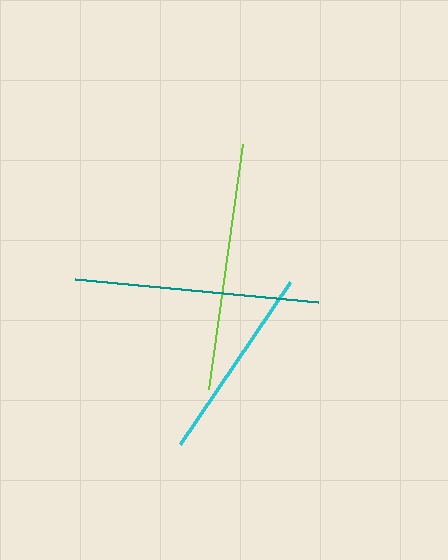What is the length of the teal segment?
The teal segment is approximately 244 pixels long.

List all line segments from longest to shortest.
From longest to shortest: lime, teal, cyan.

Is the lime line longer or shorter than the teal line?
The lime line is longer than the teal line.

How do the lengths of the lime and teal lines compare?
The lime and teal lines are approximately the same length.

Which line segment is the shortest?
The cyan line is the shortest at approximately 196 pixels.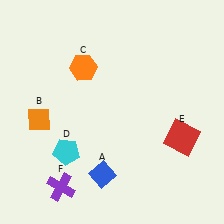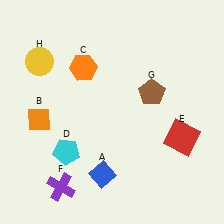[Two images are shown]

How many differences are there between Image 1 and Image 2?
There are 2 differences between the two images.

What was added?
A brown pentagon (G), a yellow circle (H) were added in Image 2.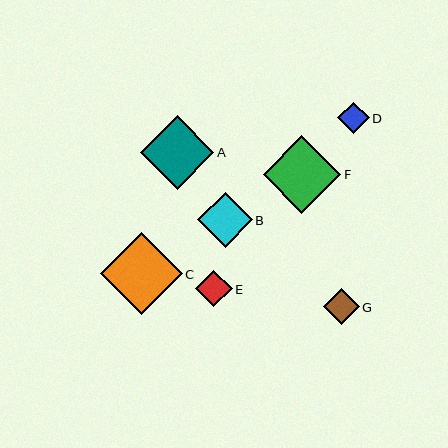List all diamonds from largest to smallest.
From largest to smallest: C, F, A, B, E, G, D.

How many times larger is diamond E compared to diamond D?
Diamond E is approximately 1.2 times the size of diamond D.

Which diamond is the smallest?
Diamond D is the smallest with a size of approximately 31 pixels.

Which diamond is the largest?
Diamond C is the largest with a size of approximately 82 pixels.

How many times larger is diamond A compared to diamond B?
Diamond A is approximately 1.3 times the size of diamond B.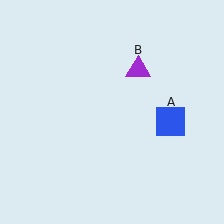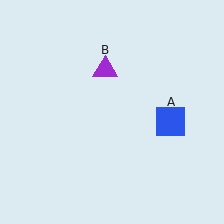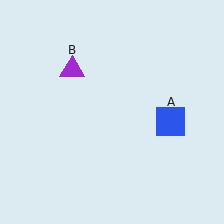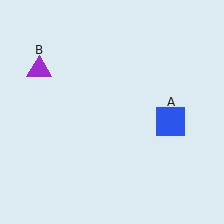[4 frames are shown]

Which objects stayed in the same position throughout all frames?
Blue square (object A) remained stationary.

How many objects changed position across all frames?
1 object changed position: purple triangle (object B).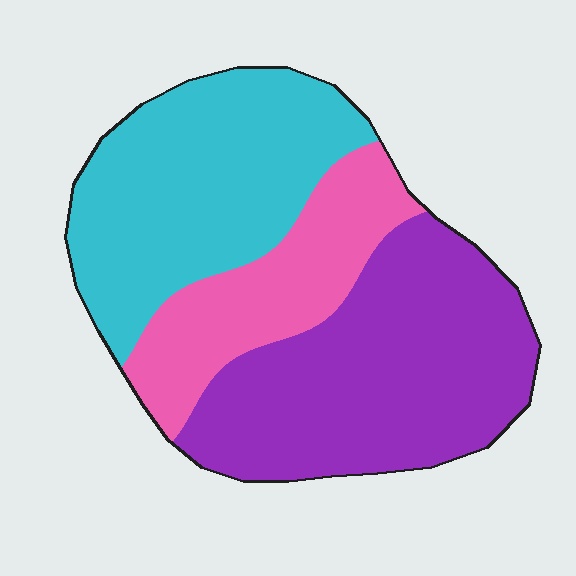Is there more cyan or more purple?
Purple.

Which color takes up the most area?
Purple, at roughly 40%.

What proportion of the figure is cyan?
Cyan covers about 35% of the figure.